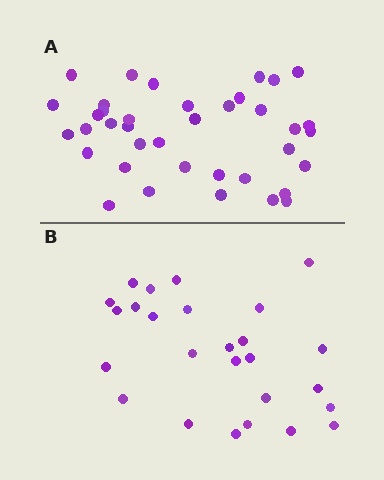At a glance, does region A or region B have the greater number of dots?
Region A (the top region) has more dots.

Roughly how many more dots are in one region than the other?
Region A has roughly 12 or so more dots than region B.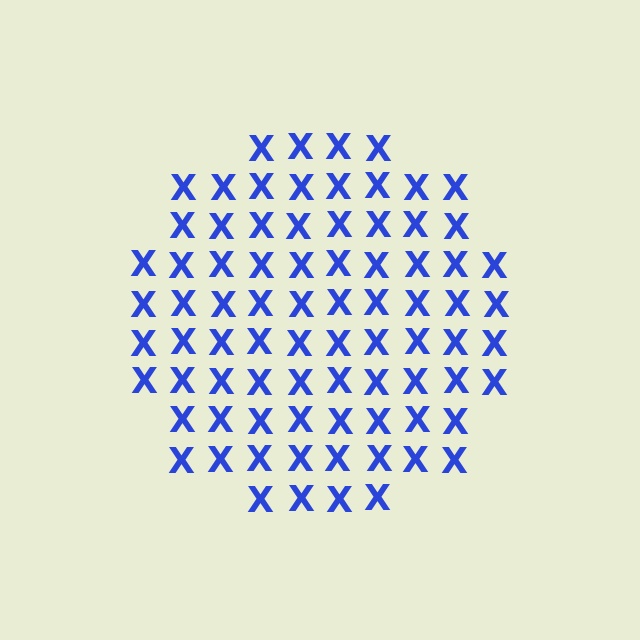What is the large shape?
The large shape is a circle.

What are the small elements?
The small elements are letter X's.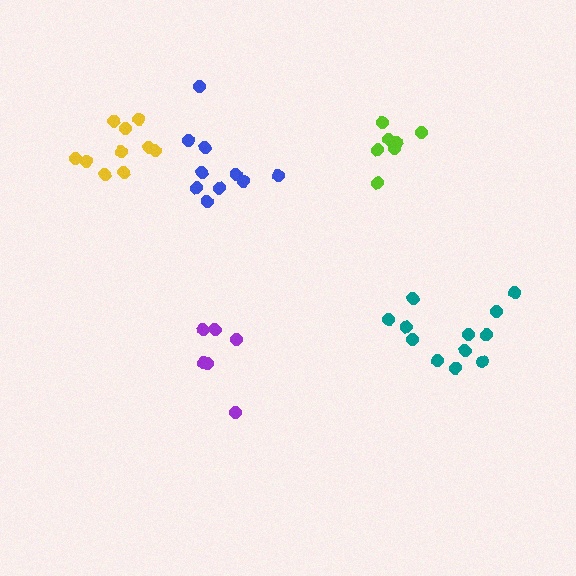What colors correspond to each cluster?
The clusters are colored: lime, teal, blue, purple, yellow.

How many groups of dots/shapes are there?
There are 5 groups.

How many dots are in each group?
Group 1: 7 dots, Group 2: 12 dots, Group 3: 10 dots, Group 4: 6 dots, Group 5: 10 dots (45 total).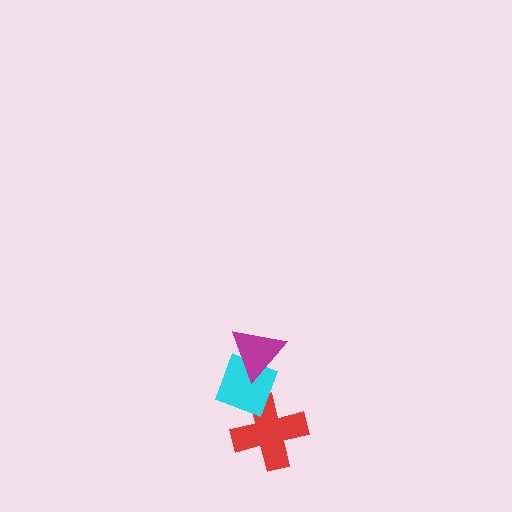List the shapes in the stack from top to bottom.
From top to bottom: the magenta triangle, the cyan diamond, the red cross.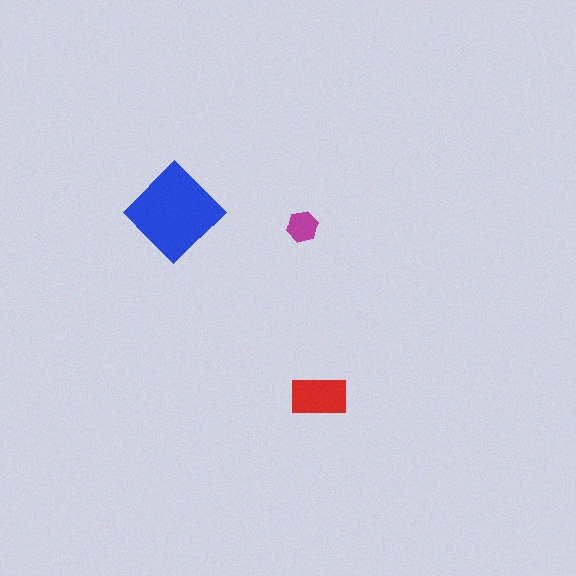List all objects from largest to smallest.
The blue diamond, the red rectangle, the magenta hexagon.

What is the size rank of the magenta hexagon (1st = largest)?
3rd.